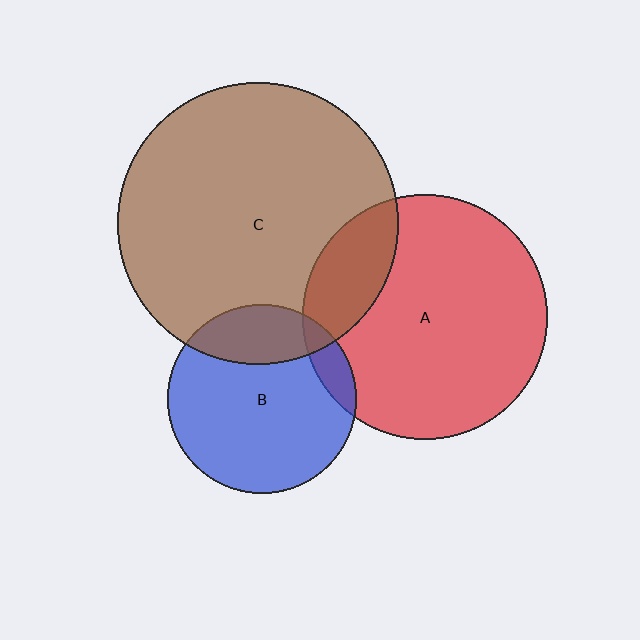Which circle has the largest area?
Circle C (brown).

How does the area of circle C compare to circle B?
Approximately 2.2 times.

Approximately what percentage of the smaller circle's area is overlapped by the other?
Approximately 10%.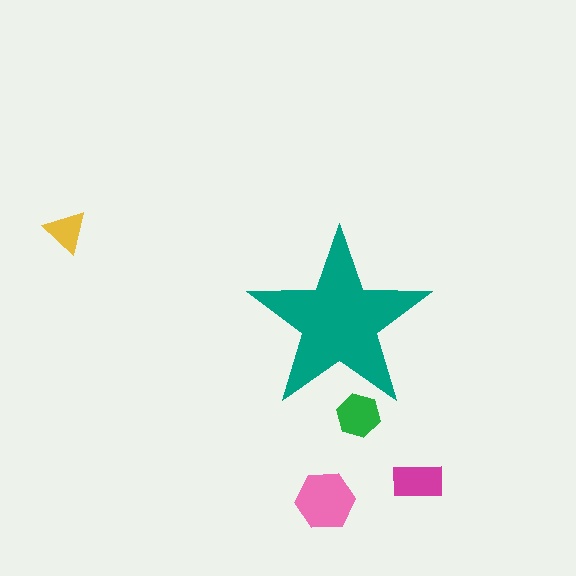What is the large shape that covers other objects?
A teal star.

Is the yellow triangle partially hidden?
No, the yellow triangle is fully visible.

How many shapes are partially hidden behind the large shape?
1 shape is partially hidden.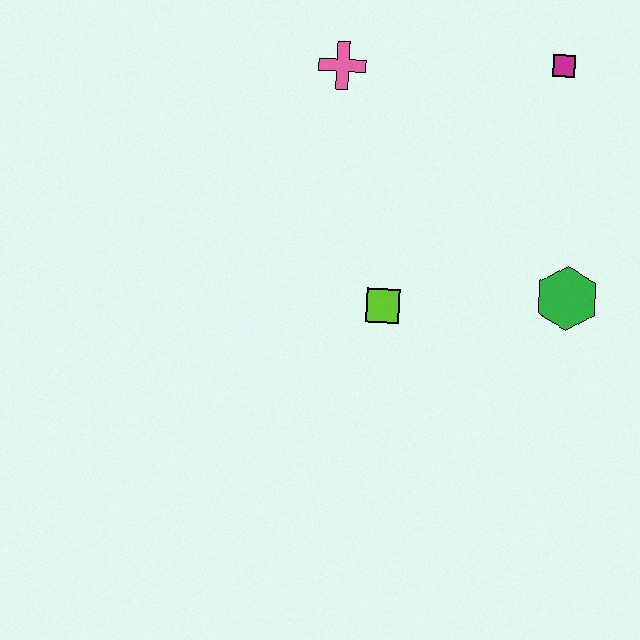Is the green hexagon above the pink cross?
No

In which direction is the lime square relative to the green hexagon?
The lime square is to the left of the green hexagon.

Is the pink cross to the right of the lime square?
No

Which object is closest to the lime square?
The green hexagon is closest to the lime square.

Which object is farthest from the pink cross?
The green hexagon is farthest from the pink cross.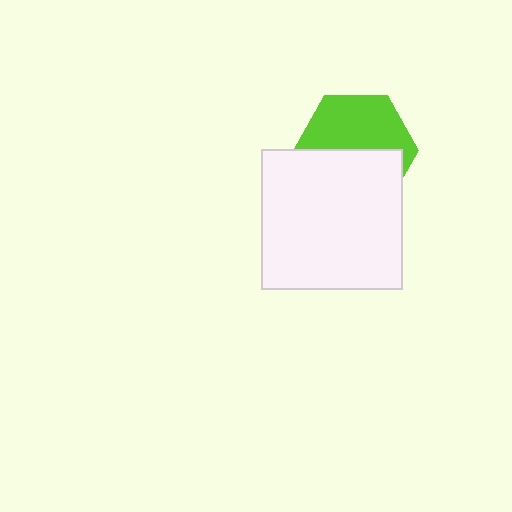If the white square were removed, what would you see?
You would see the complete lime hexagon.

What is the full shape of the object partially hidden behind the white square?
The partially hidden object is a lime hexagon.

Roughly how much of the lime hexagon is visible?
About half of it is visible (roughly 51%).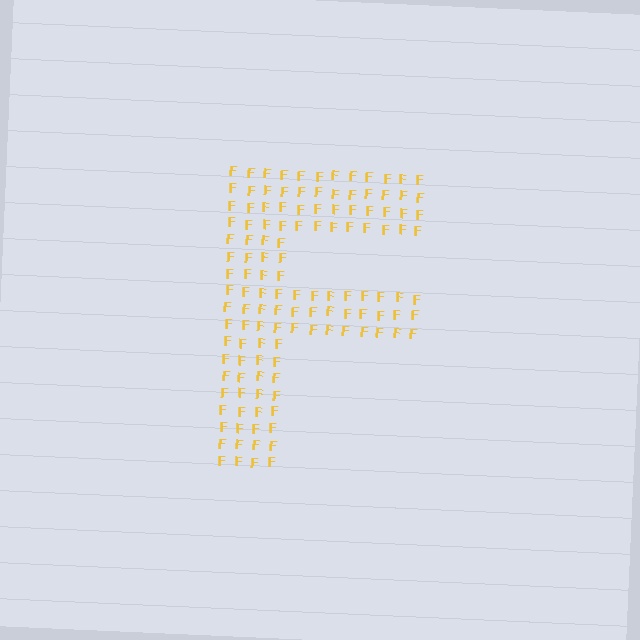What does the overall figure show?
The overall figure shows the letter F.